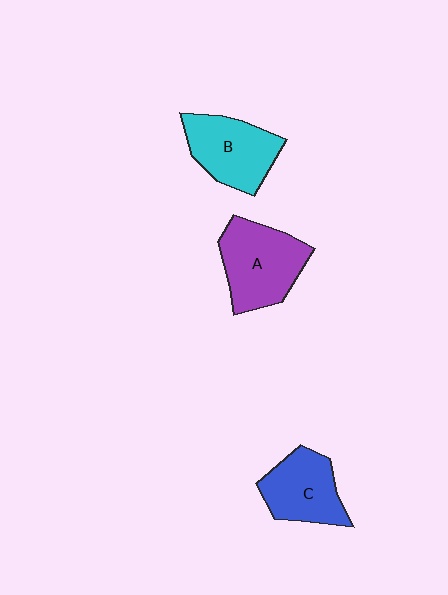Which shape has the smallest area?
Shape C (blue).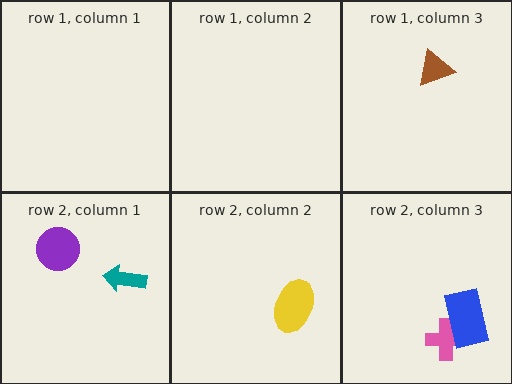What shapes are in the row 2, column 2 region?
The yellow ellipse.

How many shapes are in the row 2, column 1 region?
2.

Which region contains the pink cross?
The row 2, column 3 region.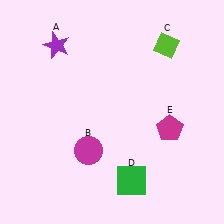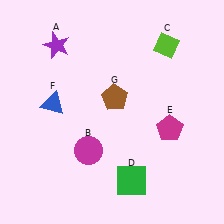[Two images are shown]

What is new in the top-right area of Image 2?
A brown pentagon (G) was added in the top-right area of Image 2.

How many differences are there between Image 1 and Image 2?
There are 2 differences between the two images.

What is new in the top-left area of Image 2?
A blue triangle (F) was added in the top-left area of Image 2.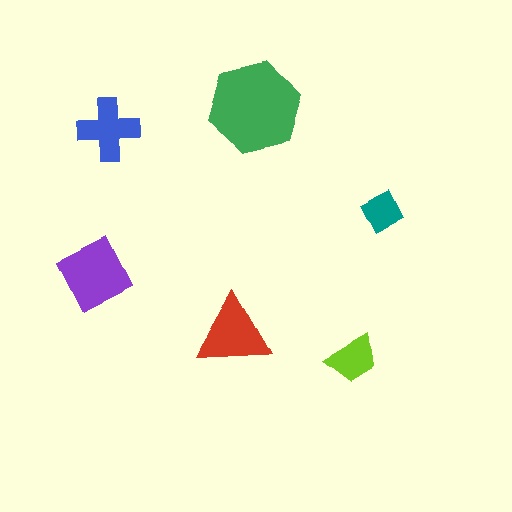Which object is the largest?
The green hexagon.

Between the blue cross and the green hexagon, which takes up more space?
The green hexagon.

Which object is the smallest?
The teal square.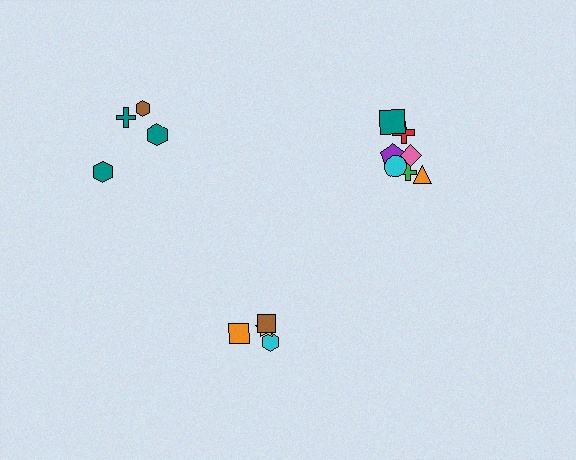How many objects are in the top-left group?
There are 4 objects.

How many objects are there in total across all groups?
There are 15 objects.